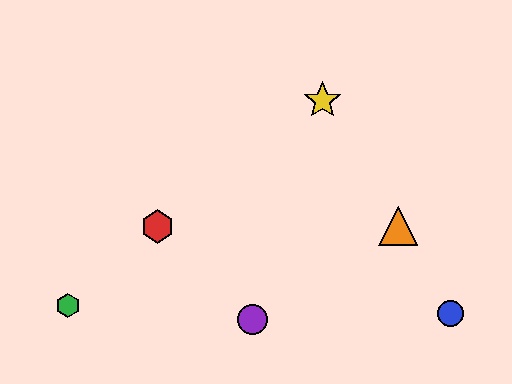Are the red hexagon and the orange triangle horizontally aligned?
Yes, both are at y≈226.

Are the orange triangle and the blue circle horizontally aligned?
No, the orange triangle is at y≈226 and the blue circle is at y≈313.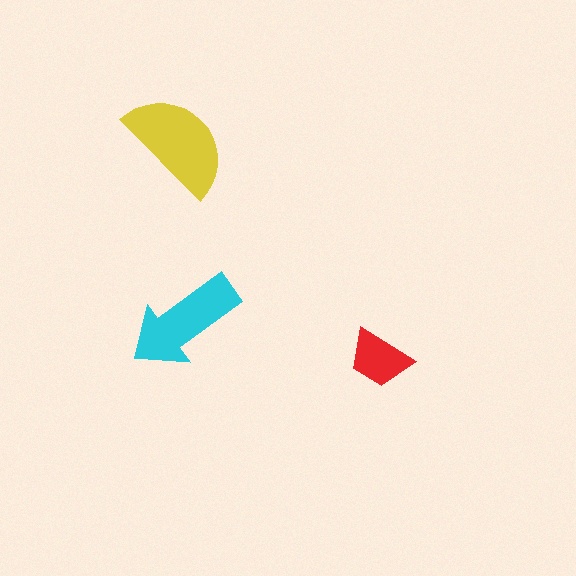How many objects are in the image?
There are 3 objects in the image.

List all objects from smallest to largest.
The red trapezoid, the cyan arrow, the yellow semicircle.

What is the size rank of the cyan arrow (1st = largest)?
2nd.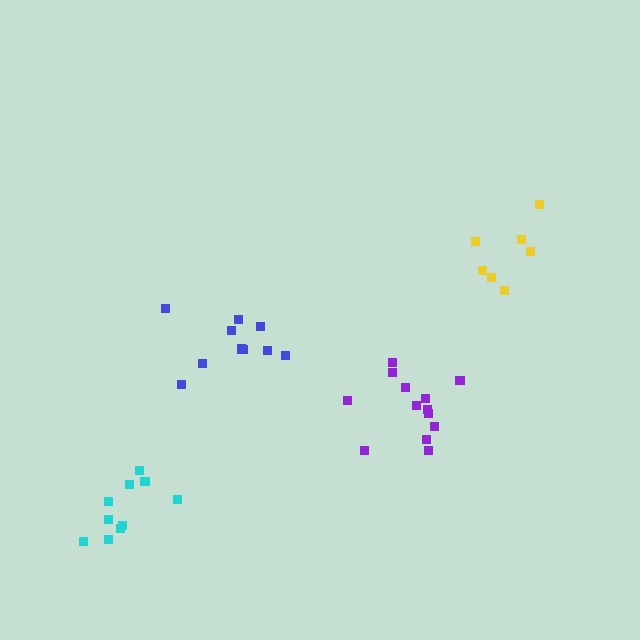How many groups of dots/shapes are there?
There are 4 groups.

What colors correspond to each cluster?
The clusters are colored: yellow, purple, blue, cyan.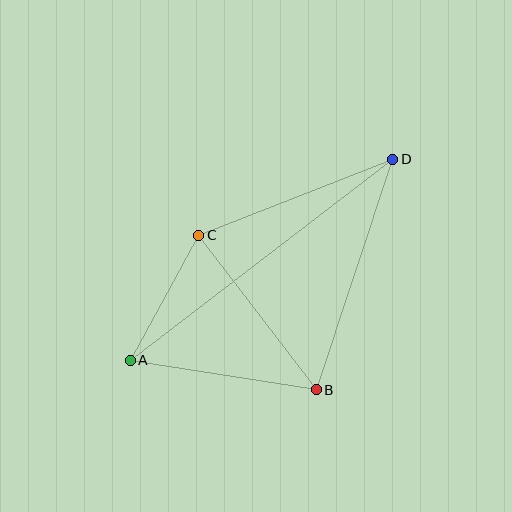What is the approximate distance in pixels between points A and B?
The distance between A and B is approximately 188 pixels.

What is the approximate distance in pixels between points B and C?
The distance between B and C is approximately 194 pixels.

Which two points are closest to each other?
Points A and C are closest to each other.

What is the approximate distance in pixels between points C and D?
The distance between C and D is approximately 208 pixels.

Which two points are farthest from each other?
Points A and D are farthest from each other.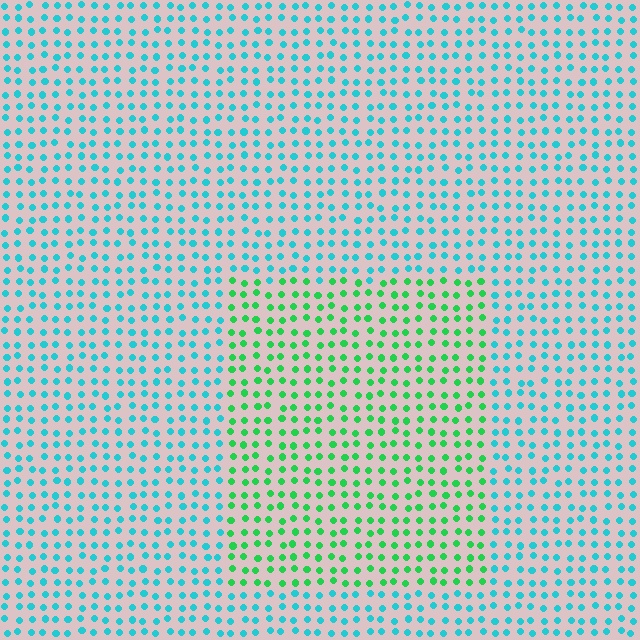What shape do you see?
I see a rectangle.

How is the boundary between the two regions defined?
The boundary is defined purely by a slight shift in hue (about 48 degrees). Spacing, size, and orientation are identical on both sides.